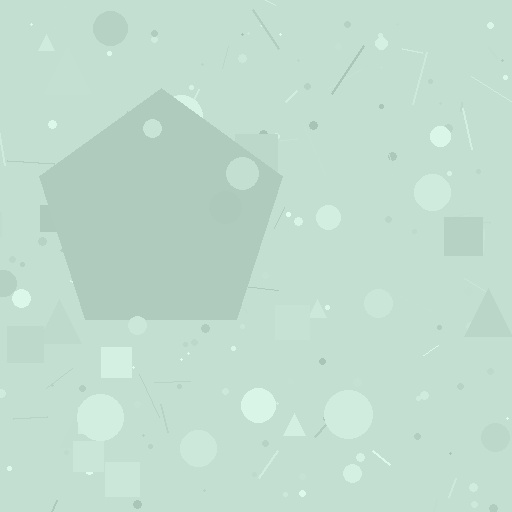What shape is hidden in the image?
A pentagon is hidden in the image.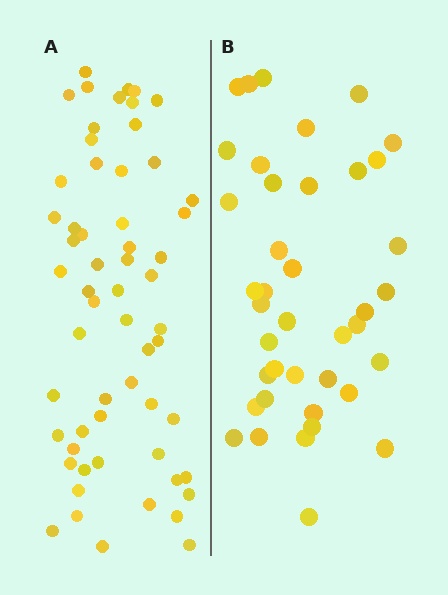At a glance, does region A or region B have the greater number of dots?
Region A (the left region) has more dots.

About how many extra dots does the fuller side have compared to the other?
Region A has approximately 20 more dots than region B.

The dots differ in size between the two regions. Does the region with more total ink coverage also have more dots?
No. Region B has more total ink coverage because its dots are larger, but region A actually contains more individual dots. Total area can be misleading — the number of items is what matters here.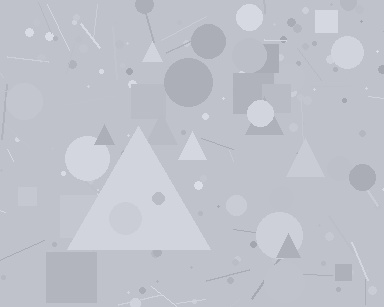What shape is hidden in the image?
A triangle is hidden in the image.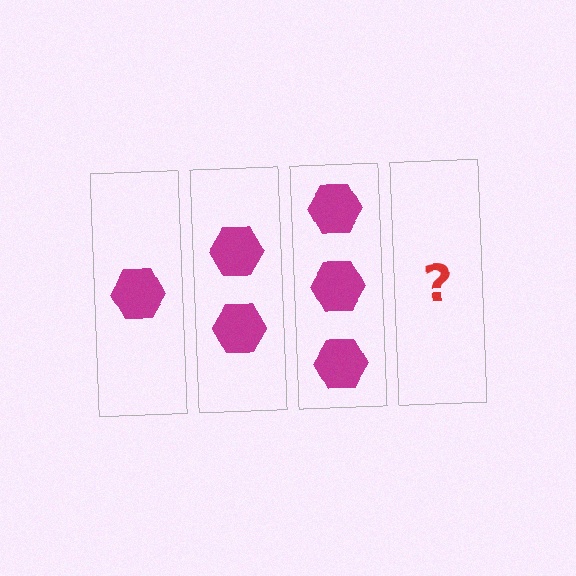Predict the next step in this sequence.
The next step is 4 hexagons.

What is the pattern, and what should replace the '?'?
The pattern is that each step adds one more hexagon. The '?' should be 4 hexagons.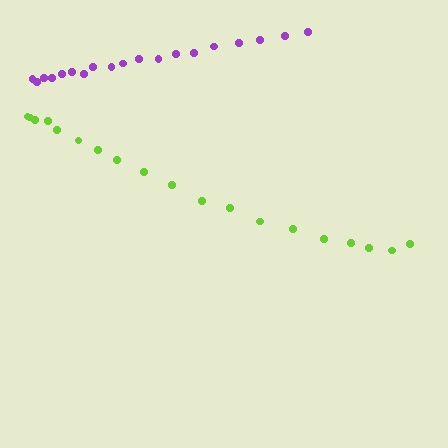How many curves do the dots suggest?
There are 2 distinct paths.